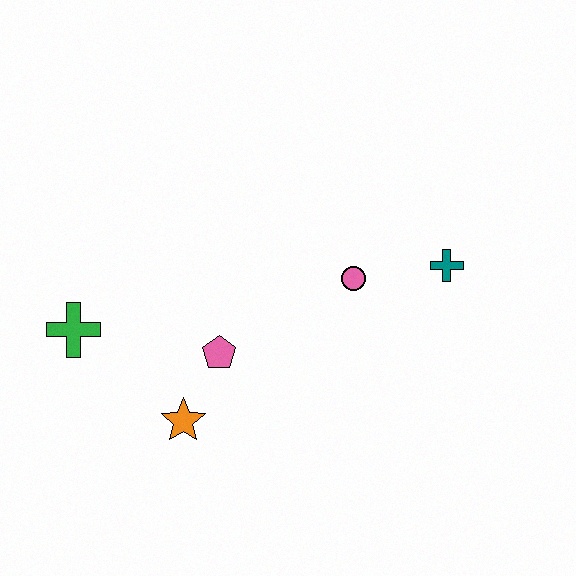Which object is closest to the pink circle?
The teal cross is closest to the pink circle.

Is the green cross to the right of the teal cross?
No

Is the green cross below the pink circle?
Yes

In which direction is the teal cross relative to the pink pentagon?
The teal cross is to the right of the pink pentagon.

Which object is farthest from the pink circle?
The green cross is farthest from the pink circle.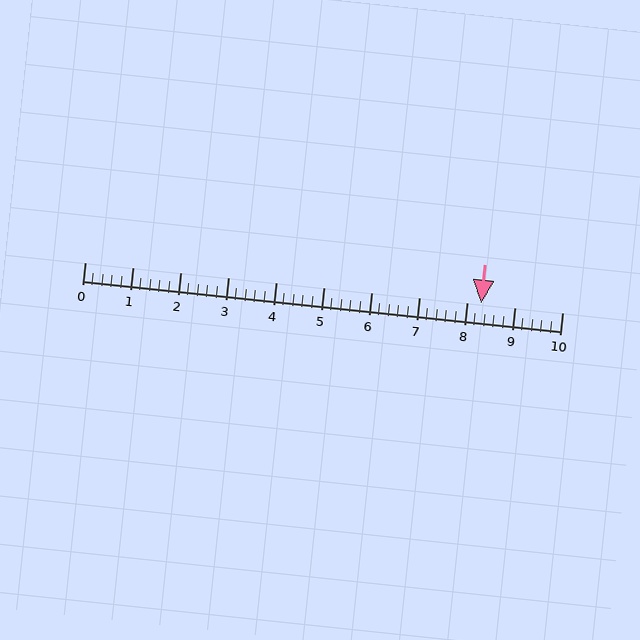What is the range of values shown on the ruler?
The ruler shows values from 0 to 10.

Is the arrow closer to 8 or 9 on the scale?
The arrow is closer to 8.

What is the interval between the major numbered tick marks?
The major tick marks are spaced 1 units apart.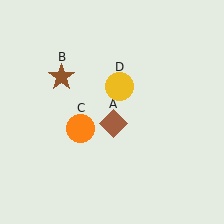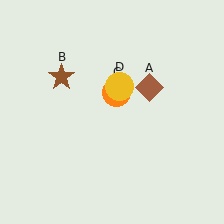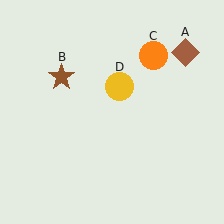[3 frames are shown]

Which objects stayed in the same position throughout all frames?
Brown star (object B) and yellow circle (object D) remained stationary.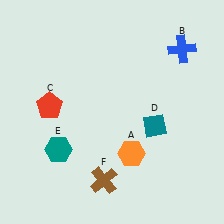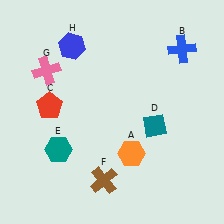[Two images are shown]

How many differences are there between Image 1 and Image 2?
There are 2 differences between the two images.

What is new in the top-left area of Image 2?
A blue hexagon (H) was added in the top-left area of Image 2.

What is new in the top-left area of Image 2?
A pink cross (G) was added in the top-left area of Image 2.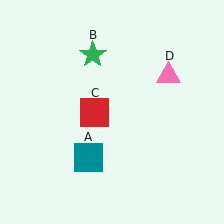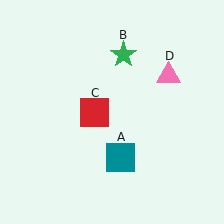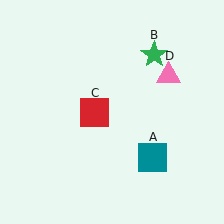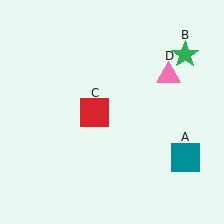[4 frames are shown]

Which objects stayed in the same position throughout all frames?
Red square (object C) and pink triangle (object D) remained stationary.